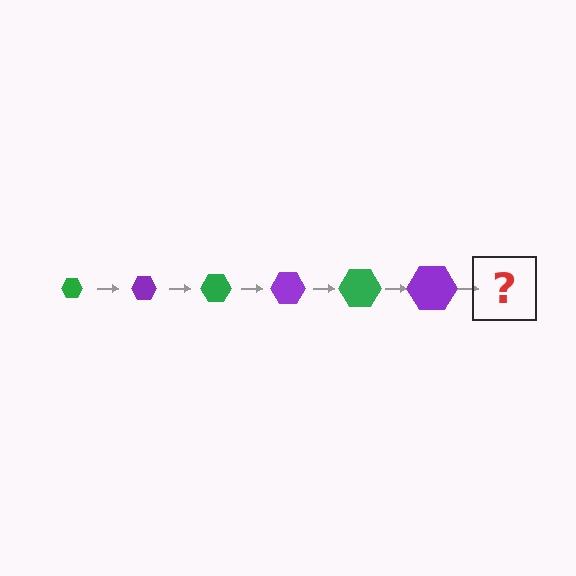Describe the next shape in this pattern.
It should be a green hexagon, larger than the previous one.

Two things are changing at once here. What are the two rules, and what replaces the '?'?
The two rules are that the hexagon grows larger each step and the color cycles through green and purple. The '?' should be a green hexagon, larger than the previous one.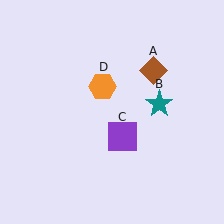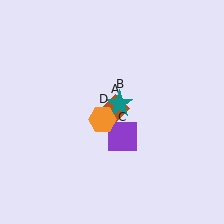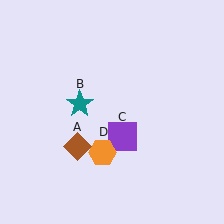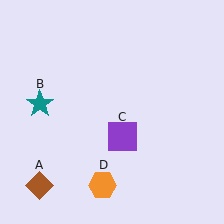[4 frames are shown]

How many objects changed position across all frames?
3 objects changed position: brown diamond (object A), teal star (object B), orange hexagon (object D).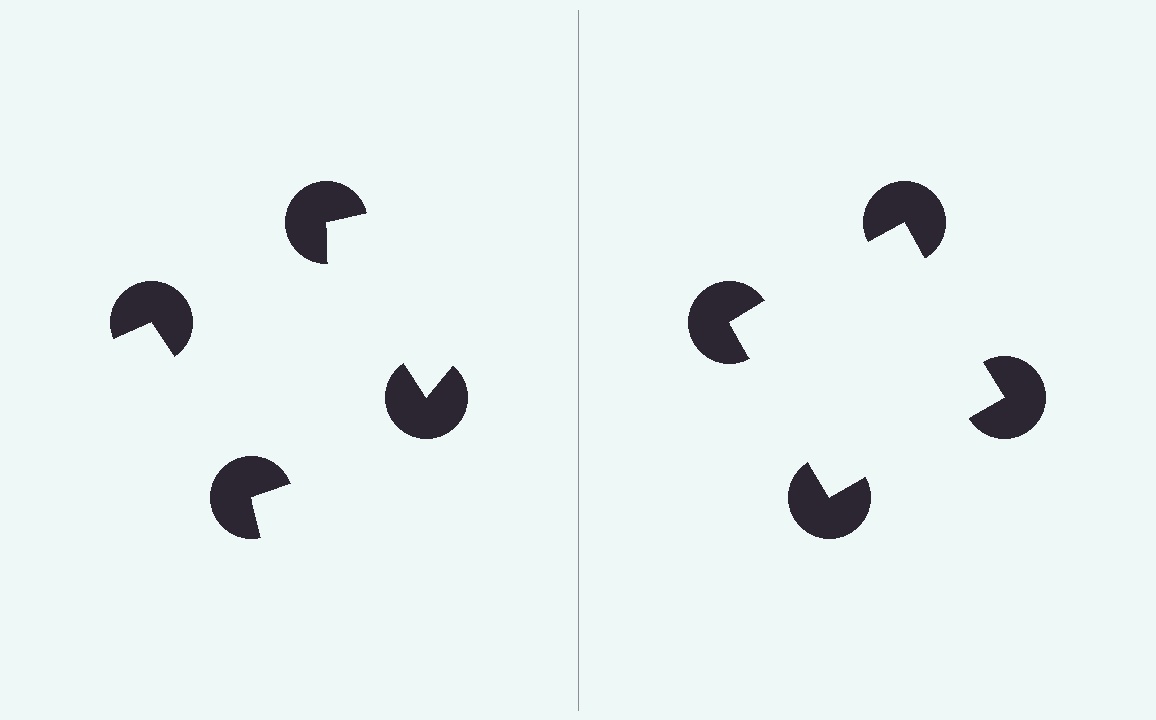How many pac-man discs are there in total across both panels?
8 — 4 on each side.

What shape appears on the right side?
An illusory square.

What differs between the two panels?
The pac-man discs are positioned identically on both sides; only the wedge orientations differ. On the right they align to a square; on the left they are misaligned.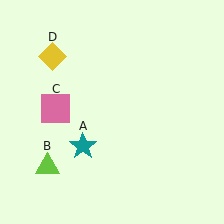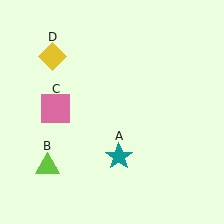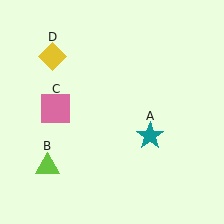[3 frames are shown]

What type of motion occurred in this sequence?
The teal star (object A) rotated counterclockwise around the center of the scene.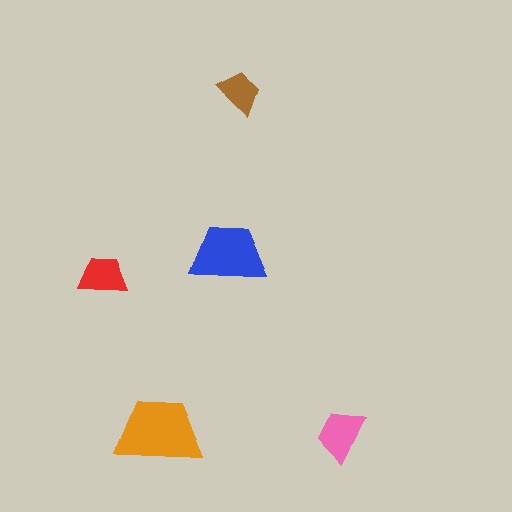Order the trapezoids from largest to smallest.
the orange one, the blue one, the pink one, the red one, the brown one.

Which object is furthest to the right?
The pink trapezoid is rightmost.